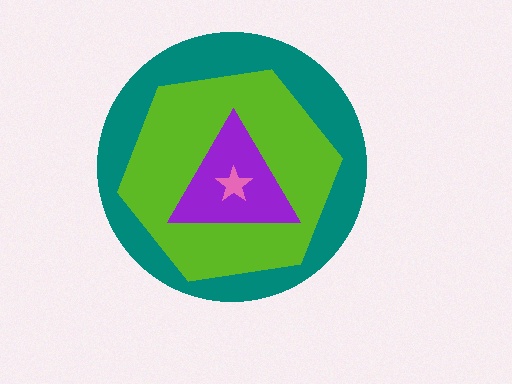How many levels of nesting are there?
4.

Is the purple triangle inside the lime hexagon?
Yes.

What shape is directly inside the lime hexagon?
The purple triangle.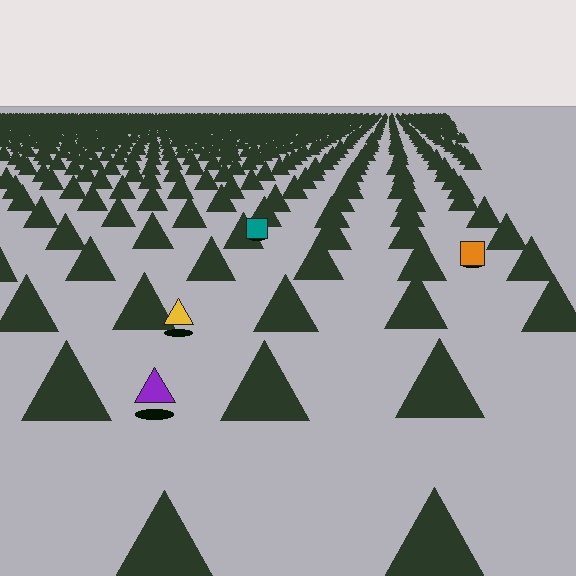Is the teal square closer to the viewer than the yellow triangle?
No. The yellow triangle is closer — you can tell from the texture gradient: the ground texture is coarser near it.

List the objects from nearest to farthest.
From nearest to farthest: the purple triangle, the yellow triangle, the orange square, the teal square.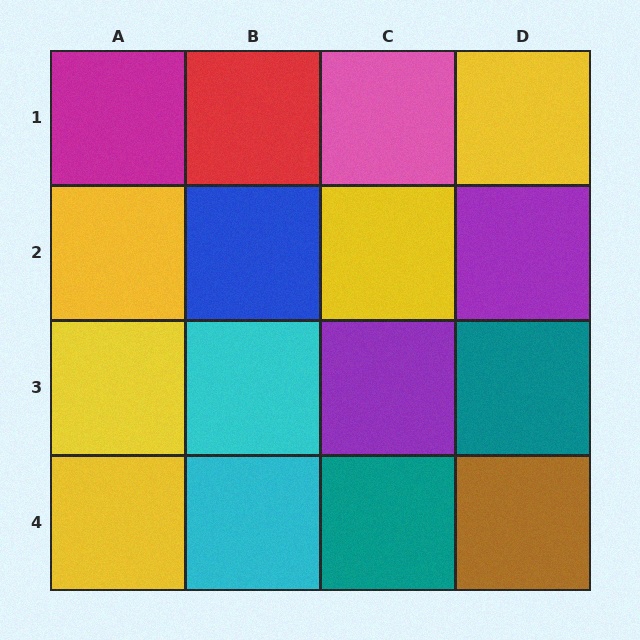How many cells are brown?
1 cell is brown.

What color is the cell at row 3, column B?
Cyan.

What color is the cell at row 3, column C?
Purple.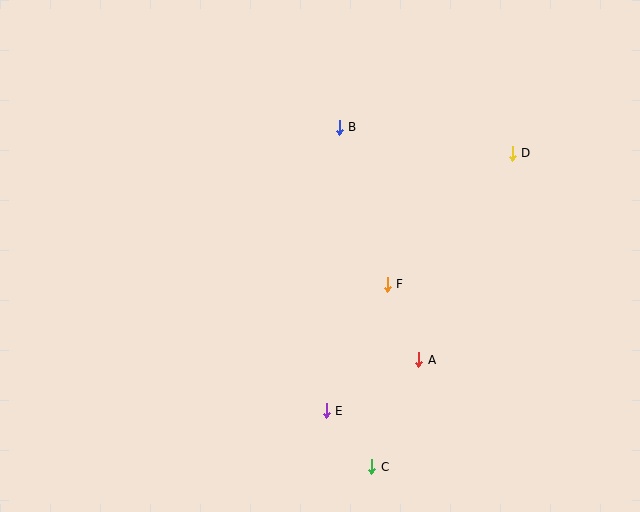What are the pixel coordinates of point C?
Point C is at (372, 467).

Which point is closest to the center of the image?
Point F at (387, 284) is closest to the center.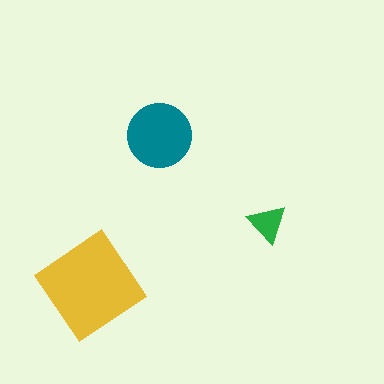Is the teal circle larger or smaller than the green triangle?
Larger.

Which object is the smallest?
The green triangle.